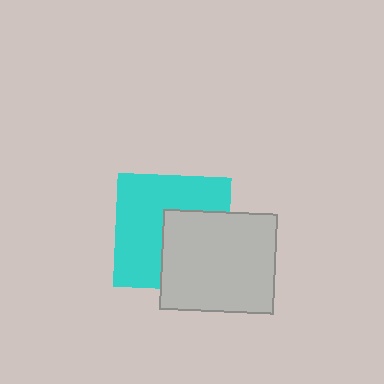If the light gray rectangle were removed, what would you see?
You would see the complete cyan square.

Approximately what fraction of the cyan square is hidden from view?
Roughly 42% of the cyan square is hidden behind the light gray rectangle.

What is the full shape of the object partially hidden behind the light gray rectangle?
The partially hidden object is a cyan square.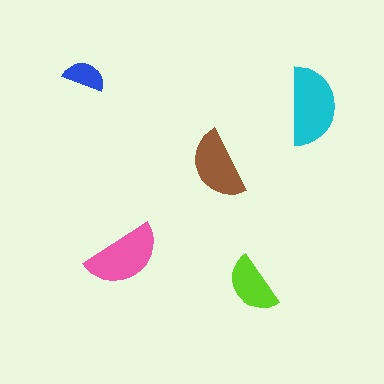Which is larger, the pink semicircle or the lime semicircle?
The pink one.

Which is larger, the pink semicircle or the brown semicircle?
The pink one.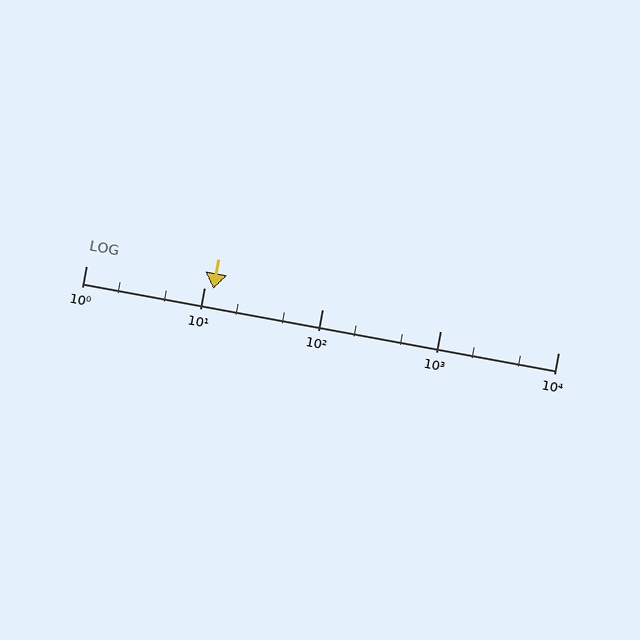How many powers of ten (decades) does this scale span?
The scale spans 4 decades, from 1 to 10000.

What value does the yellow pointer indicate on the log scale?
The pointer indicates approximately 12.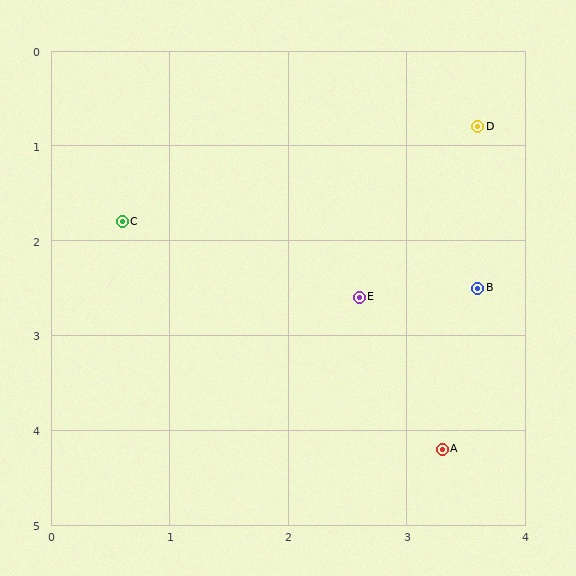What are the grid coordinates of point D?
Point D is at approximately (3.6, 0.8).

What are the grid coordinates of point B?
Point B is at approximately (3.6, 2.5).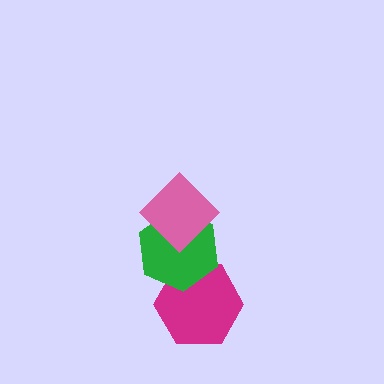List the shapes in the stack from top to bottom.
From top to bottom: the pink diamond, the green hexagon, the magenta hexagon.